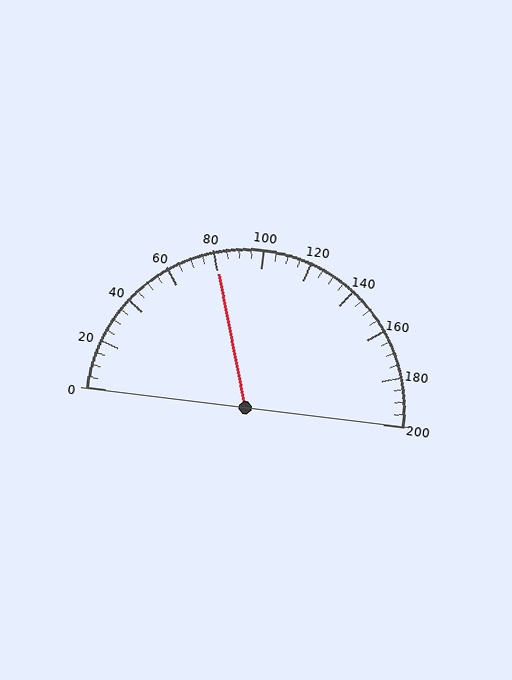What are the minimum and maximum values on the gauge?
The gauge ranges from 0 to 200.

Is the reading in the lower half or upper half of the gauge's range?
The reading is in the lower half of the range (0 to 200).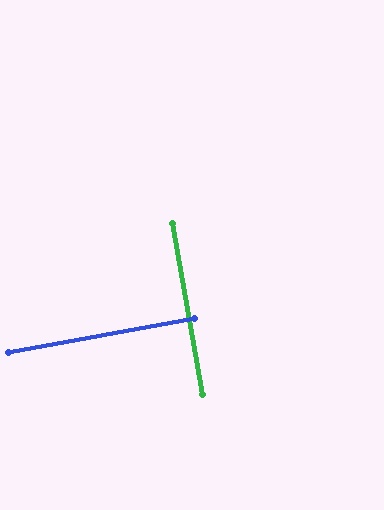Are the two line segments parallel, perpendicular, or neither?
Perpendicular — they meet at approximately 90°.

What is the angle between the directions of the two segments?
Approximately 90 degrees.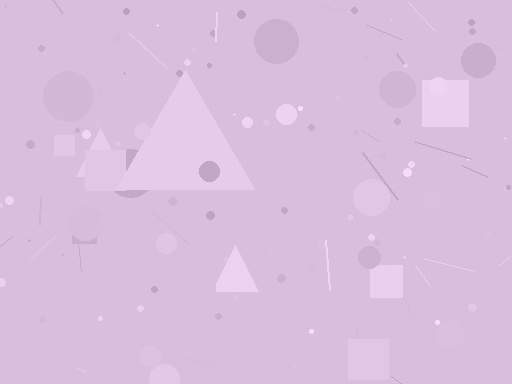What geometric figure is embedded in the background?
A triangle is embedded in the background.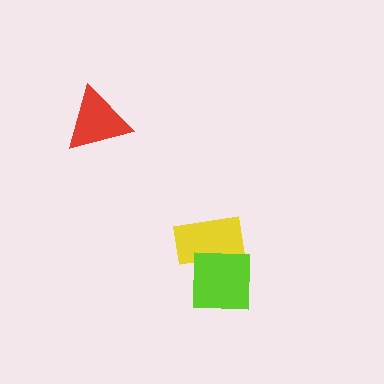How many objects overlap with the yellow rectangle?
1 object overlaps with the yellow rectangle.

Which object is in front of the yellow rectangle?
The lime square is in front of the yellow rectangle.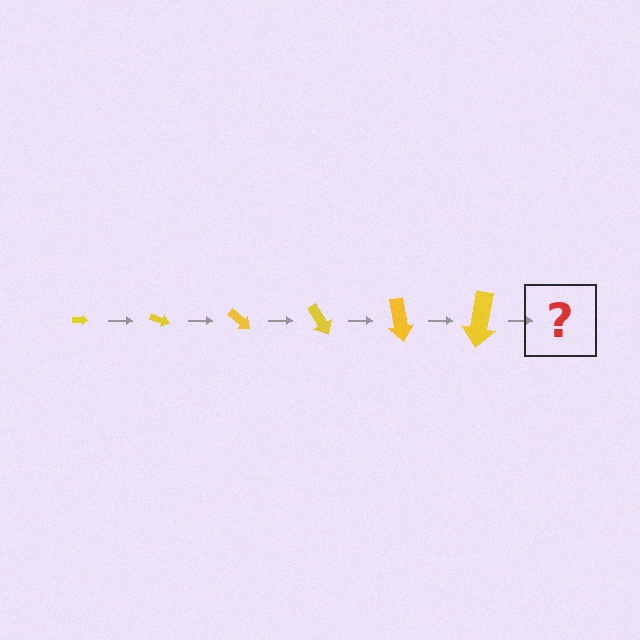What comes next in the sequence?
The next element should be an arrow, larger than the previous one and rotated 120 degrees from the start.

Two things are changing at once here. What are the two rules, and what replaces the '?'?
The two rules are that the arrow grows larger each step and it rotates 20 degrees each step. The '?' should be an arrow, larger than the previous one and rotated 120 degrees from the start.